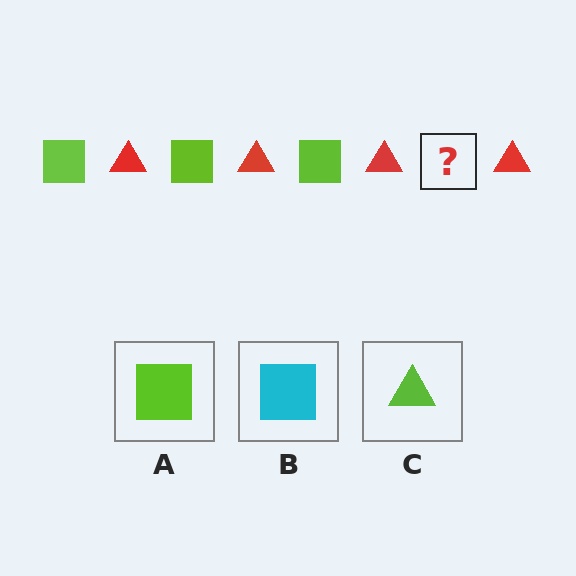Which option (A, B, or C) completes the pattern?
A.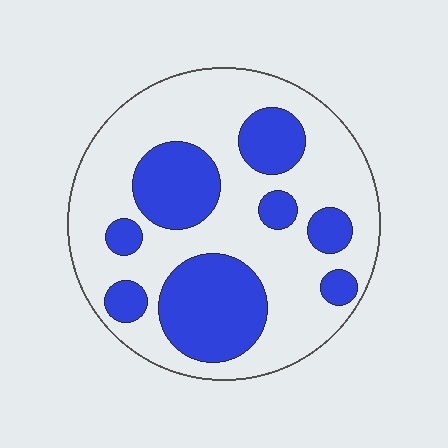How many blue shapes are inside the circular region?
8.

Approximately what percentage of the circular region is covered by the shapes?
Approximately 35%.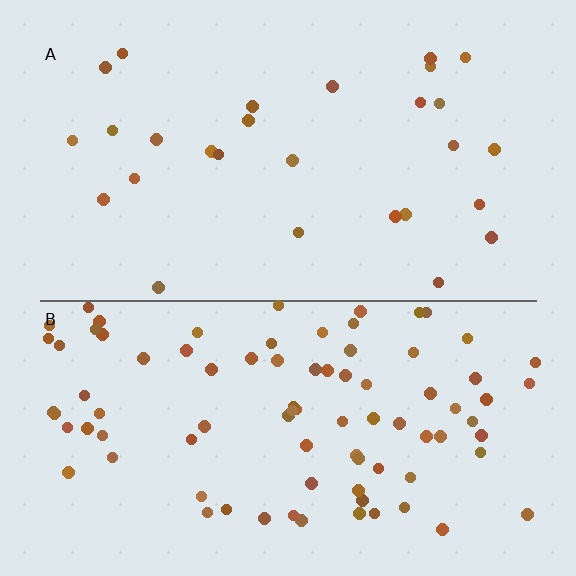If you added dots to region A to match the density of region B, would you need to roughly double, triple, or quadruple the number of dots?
Approximately triple.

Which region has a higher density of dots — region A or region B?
B (the bottom).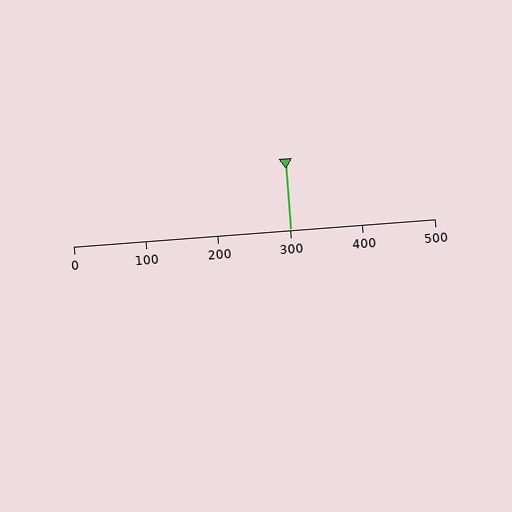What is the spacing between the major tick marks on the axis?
The major ticks are spaced 100 apart.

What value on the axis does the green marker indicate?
The marker indicates approximately 300.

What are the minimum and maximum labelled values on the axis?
The axis runs from 0 to 500.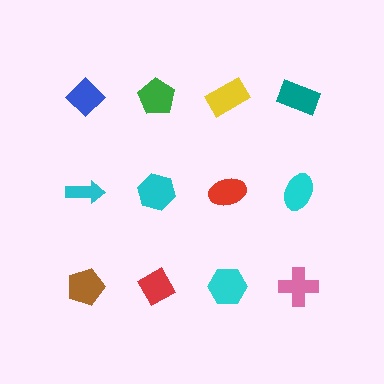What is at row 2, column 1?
A cyan arrow.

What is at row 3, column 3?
A cyan hexagon.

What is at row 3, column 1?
A brown pentagon.